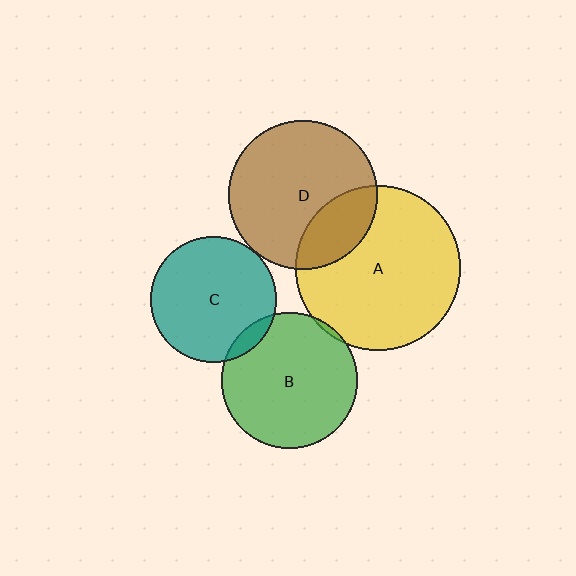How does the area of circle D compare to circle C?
Approximately 1.4 times.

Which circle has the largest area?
Circle A (yellow).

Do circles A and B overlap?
Yes.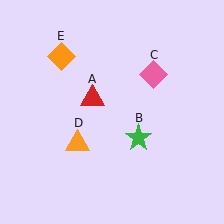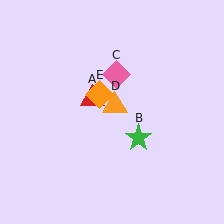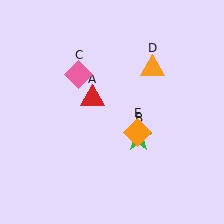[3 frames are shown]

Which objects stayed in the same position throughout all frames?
Red triangle (object A) and green star (object B) remained stationary.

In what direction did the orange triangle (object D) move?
The orange triangle (object D) moved up and to the right.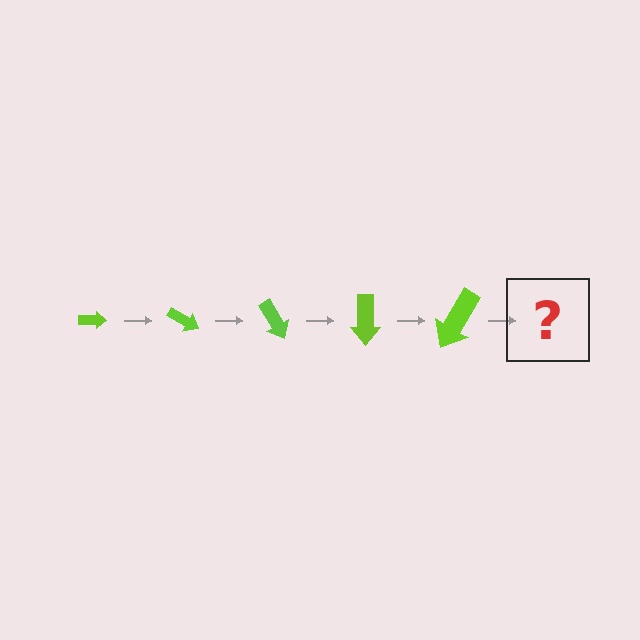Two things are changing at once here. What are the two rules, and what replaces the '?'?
The two rules are that the arrow grows larger each step and it rotates 30 degrees each step. The '?' should be an arrow, larger than the previous one and rotated 150 degrees from the start.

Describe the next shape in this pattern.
It should be an arrow, larger than the previous one and rotated 150 degrees from the start.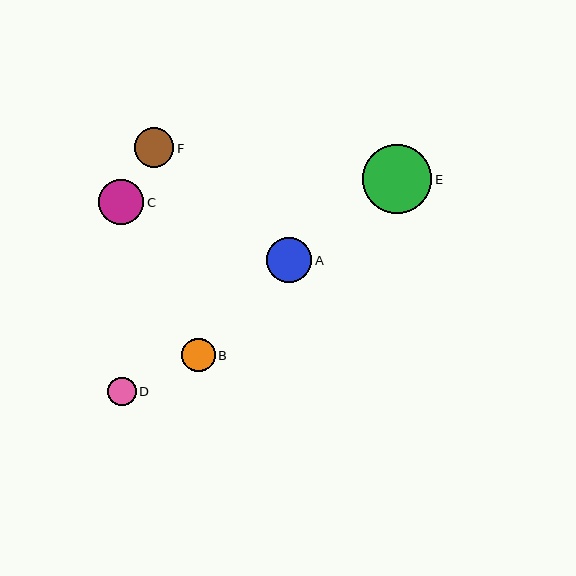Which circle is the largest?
Circle E is the largest with a size of approximately 69 pixels.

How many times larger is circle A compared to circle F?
Circle A is approximately 1.2 times the size of circle F.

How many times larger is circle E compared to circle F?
Circle E is approximately 1.7 times the size of circle F.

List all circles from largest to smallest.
From largest to smallest: E, A, C, F, B, D.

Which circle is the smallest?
Circle D is the smallest with a size of approximately 29 pixels.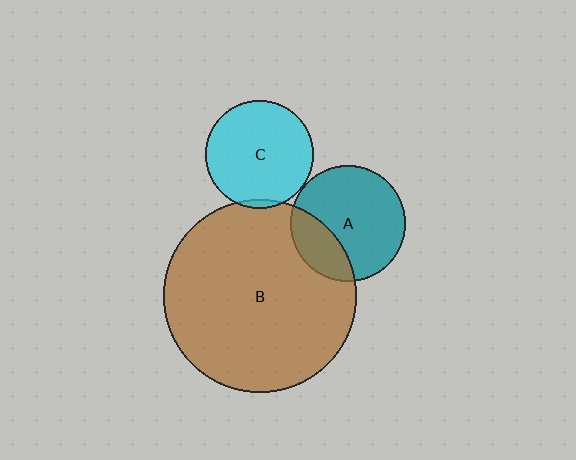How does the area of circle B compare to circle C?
Approximately 3.2 times.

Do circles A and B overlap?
Yes.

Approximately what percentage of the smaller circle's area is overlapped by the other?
Approximately 25%.